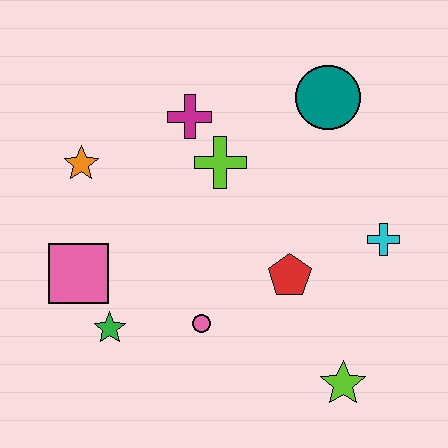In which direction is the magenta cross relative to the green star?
The magenta cross is above the green star.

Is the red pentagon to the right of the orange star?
Yes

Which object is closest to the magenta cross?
The lime cross is closest to the magenta cross.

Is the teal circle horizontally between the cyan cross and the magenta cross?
Yes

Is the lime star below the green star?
Yes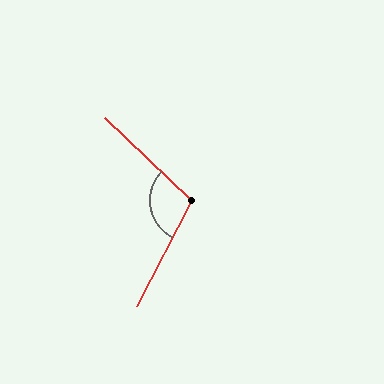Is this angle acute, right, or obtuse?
It is obtuse.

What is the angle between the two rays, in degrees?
Approximately 106 degrees.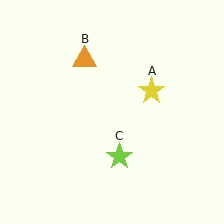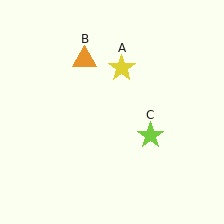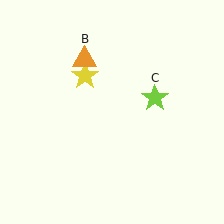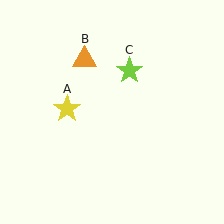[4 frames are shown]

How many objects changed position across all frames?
2 objects changed position: yellow star (object A), lime star (object C).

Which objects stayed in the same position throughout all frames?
Orange triangle (object B) remained stationary.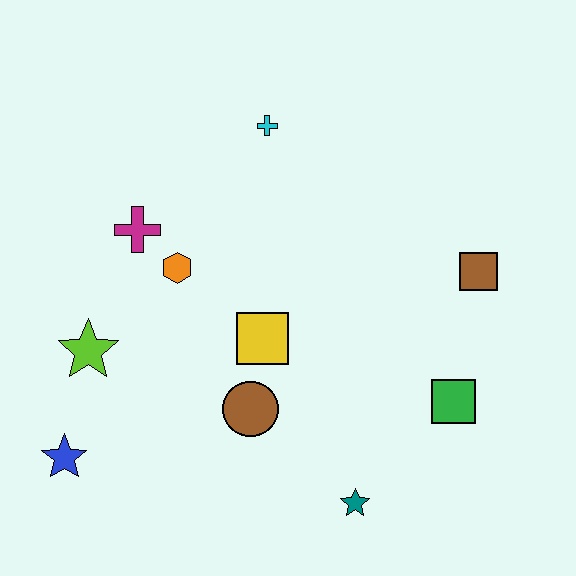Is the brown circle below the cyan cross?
Yes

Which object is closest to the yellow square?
The brown circle is closest to the yellow square.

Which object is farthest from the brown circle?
The cyan cross is farthest from the brown circle.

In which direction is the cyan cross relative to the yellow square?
The cyan cross is above the yellow square.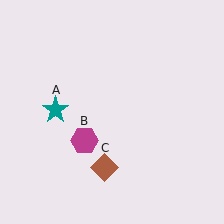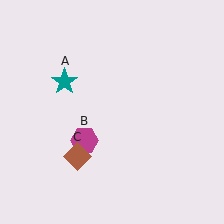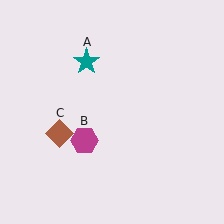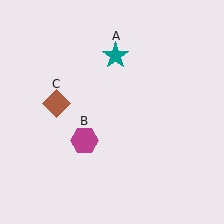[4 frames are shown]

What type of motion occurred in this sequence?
The teal star (object A), brown diamond (object C) rotated clockwise around the center of the scene.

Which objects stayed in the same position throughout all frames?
Magenta hexagon (object B) remained stationary.